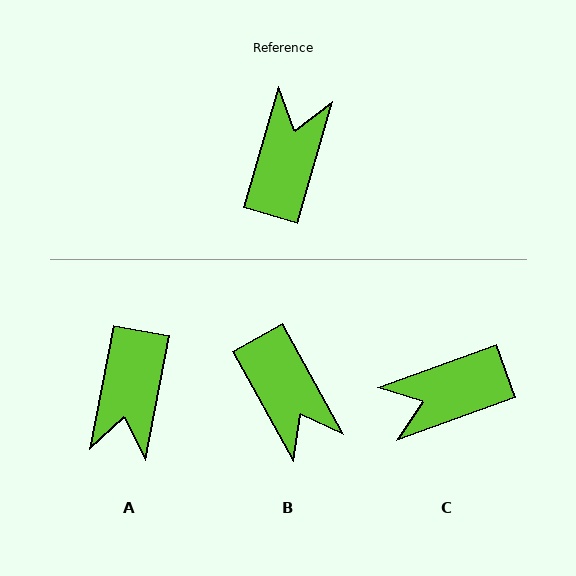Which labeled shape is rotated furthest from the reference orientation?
A, about 175 degrees away.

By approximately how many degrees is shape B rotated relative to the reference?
Approximately 135 degrees clockwise.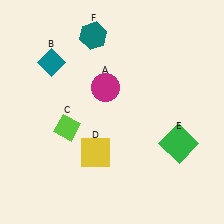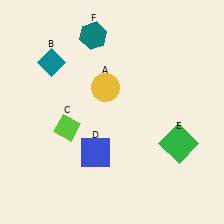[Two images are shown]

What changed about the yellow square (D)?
In Image 1, D is yellow. In Image 2, it changed to blue.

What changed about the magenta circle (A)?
In Image 1, A is magenta. In Image 2, it changed to yellow.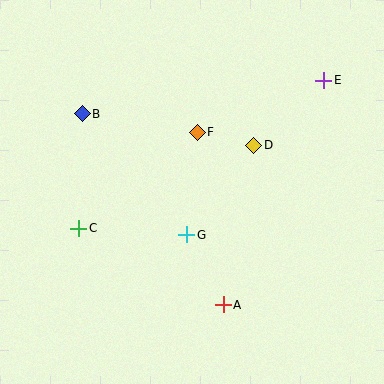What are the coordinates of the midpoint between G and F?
The midpoint between G and F is at (192, 184).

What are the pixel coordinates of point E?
Point E is at (324, 80).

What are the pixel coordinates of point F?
Point F is at (197, 132).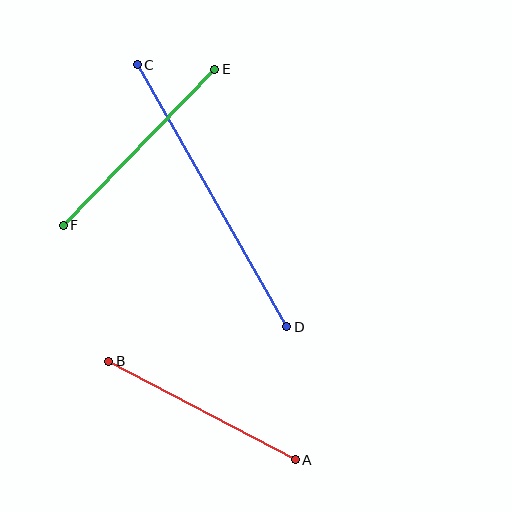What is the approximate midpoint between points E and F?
The midpoint is at approximately (139, 147) pixels.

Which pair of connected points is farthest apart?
Points C and D are farthest apart.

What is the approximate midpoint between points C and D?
The midpoint is at approximately (212, 196) pixels.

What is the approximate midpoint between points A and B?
The midpoint is at approximately (202, 410) pixels.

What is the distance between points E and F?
The distance is approximately 218 pixels.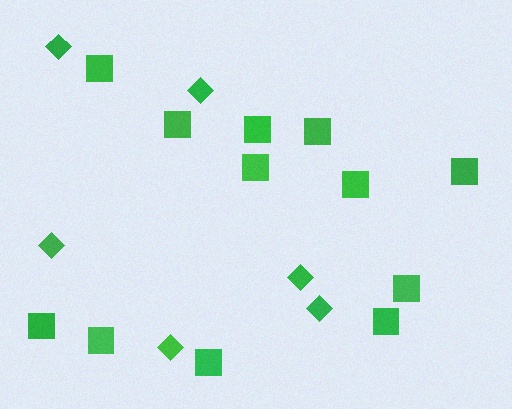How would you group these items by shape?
There are 2 groups: one group of squares (12) and one group of diamonds (6).